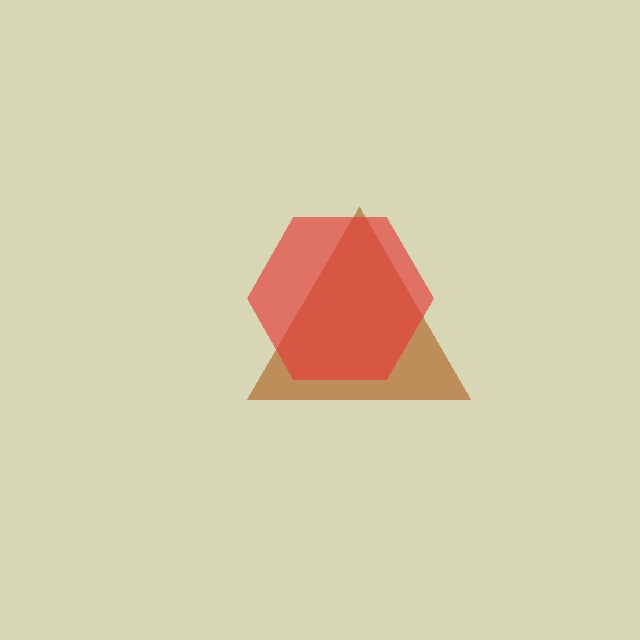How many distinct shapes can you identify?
There are 2 distinct shapes: a brown triangle, a red hexagon.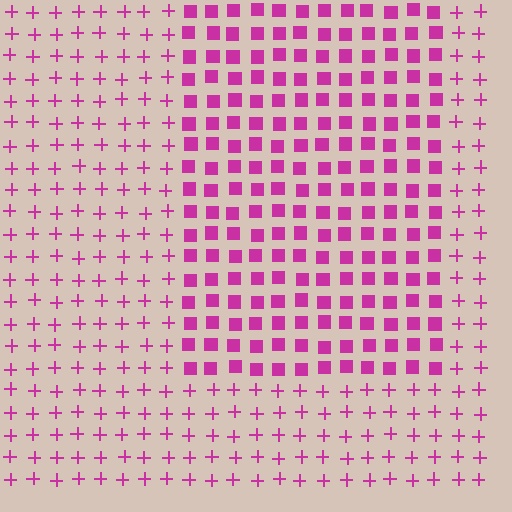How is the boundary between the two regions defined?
The boundary is defined by a change in element shape: squares inside vs. plus signs outside. All elements share the same color and spacing.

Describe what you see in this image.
The image is filled with small magenta elements arranged in a uniform grid. A rectangle-shaped region contains squares, while the surrounding area contains plus signs. The boundary is defined purely by the change in element shape.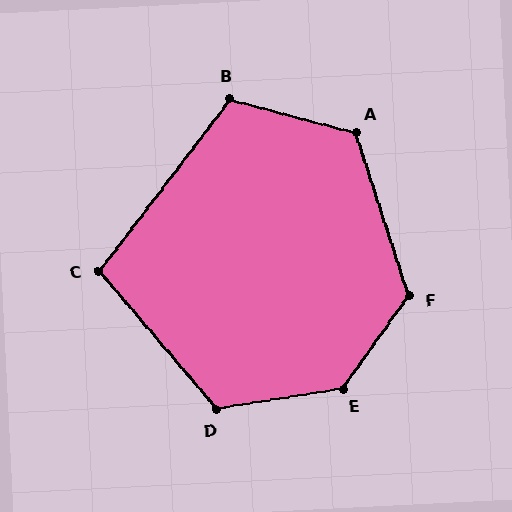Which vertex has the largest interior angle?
E, at approximately 135 degrees.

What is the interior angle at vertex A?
Approximately 123 degrees (obtuse).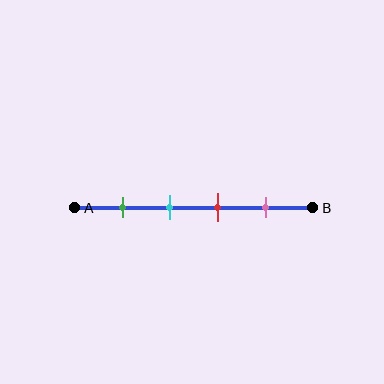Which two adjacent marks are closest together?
The cyan and red marks are the closest adjacent pair.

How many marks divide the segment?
There are 4 marks dividing the segment.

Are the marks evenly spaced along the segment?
Yes, the marks are approximately evenly spaced.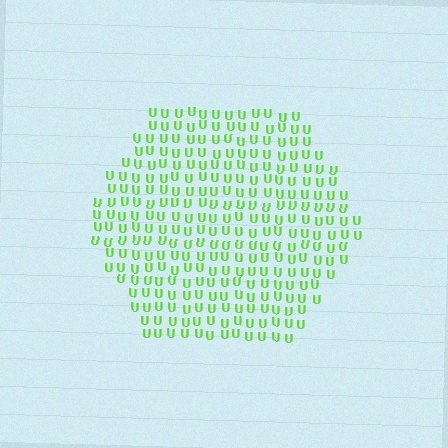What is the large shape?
The large shape is a hexagon.